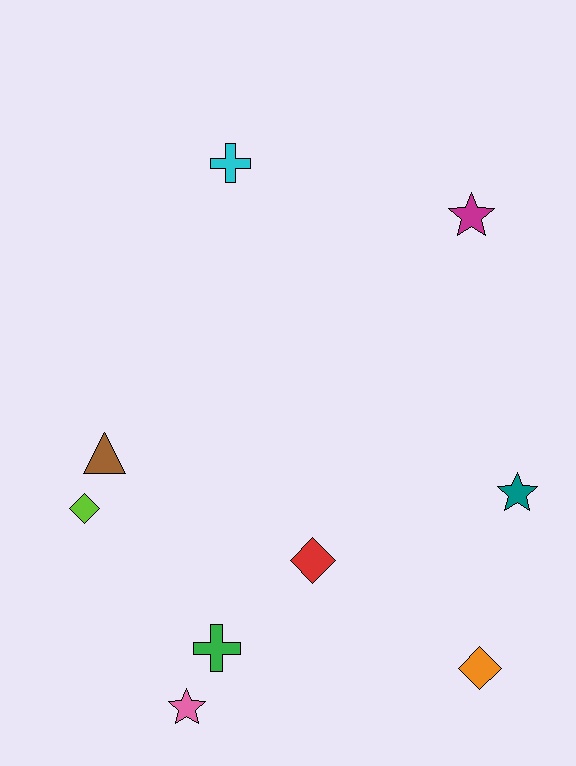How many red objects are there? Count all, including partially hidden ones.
There is 1 red object.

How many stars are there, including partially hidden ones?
There are 3 stars.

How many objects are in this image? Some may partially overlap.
There are 9 objects.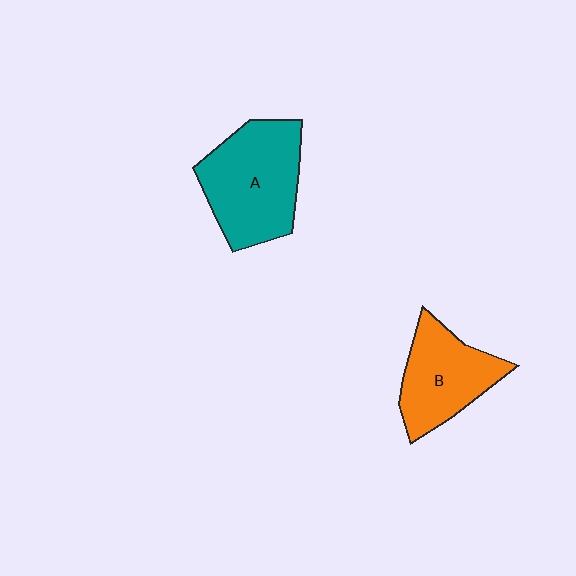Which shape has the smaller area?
Shape B (orange).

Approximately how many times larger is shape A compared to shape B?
Approximately 1.3 times.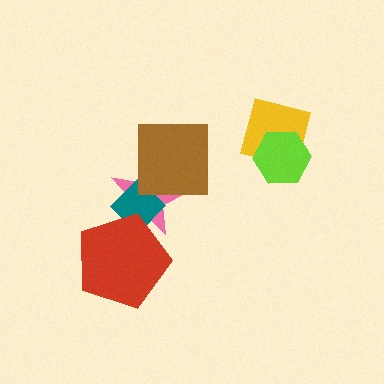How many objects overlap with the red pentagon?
2 objects overlap with the red pentagon.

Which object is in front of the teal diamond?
The red pentagon is in front of the teal diamond.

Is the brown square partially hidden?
No, no other shape covers it.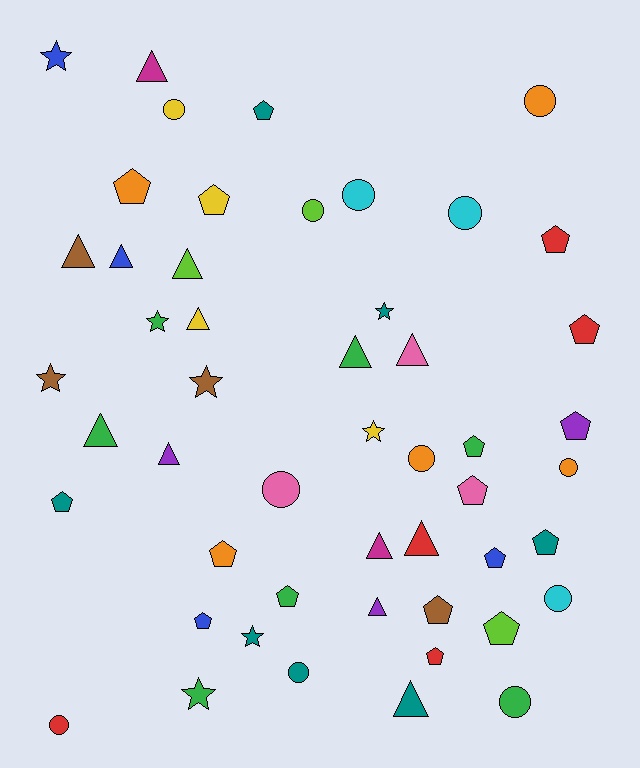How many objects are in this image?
There are 50 objects.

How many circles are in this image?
There are 12 circles.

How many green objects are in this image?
There are 7 green objects.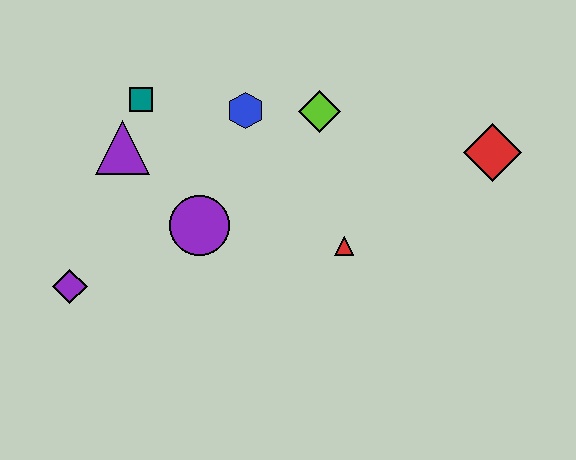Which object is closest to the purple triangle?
The teal square is closest to the purple triangle.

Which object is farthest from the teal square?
The red diamond is farthest from the teal square.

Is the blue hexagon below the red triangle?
No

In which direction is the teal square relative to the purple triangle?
The teal square is above the purple triangle.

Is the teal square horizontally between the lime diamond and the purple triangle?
Yes